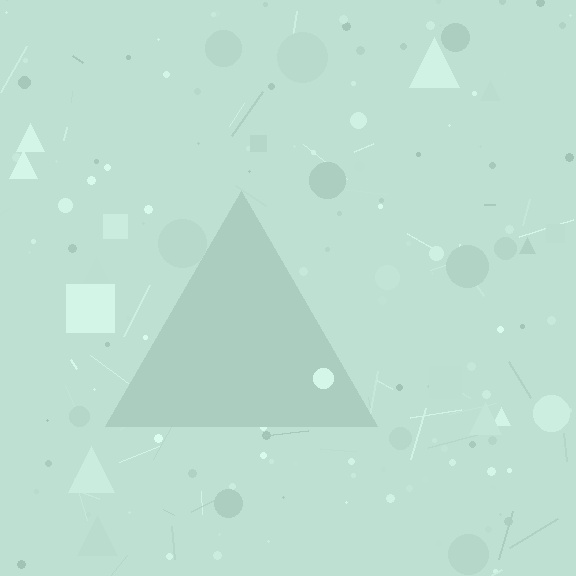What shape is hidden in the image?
A triangle is hidden in the image.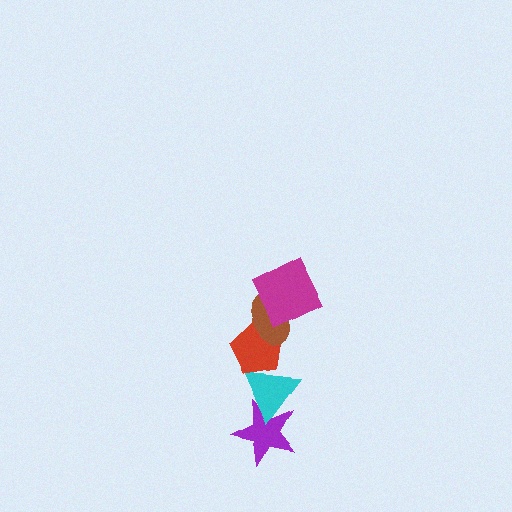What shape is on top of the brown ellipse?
The magenta square is on top of the brown ellipse.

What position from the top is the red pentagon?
The red pentagon is 3rd from the top.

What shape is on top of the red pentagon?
The brown ellipse is on top of the red pentagon.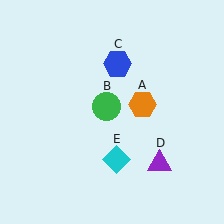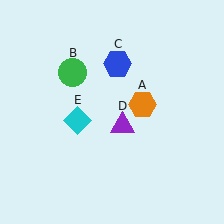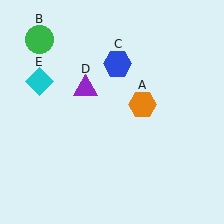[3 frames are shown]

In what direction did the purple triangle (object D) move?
The purple triangle (object D) moved up and to the left.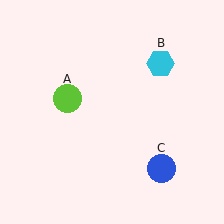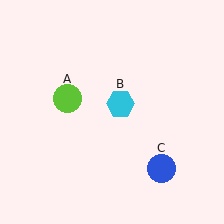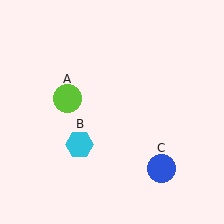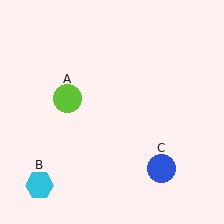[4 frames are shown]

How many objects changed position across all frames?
1 object changed position: cyan hexagon (object B).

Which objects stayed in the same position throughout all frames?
Lime circle (object A) and blue circle (object C) remained stationary.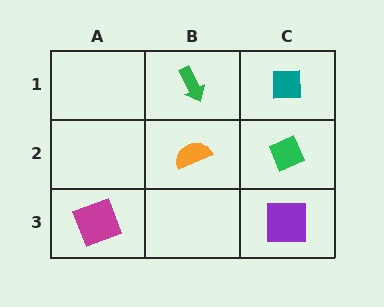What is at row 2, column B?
An orange semicircle.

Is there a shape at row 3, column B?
No, that cell is empty.